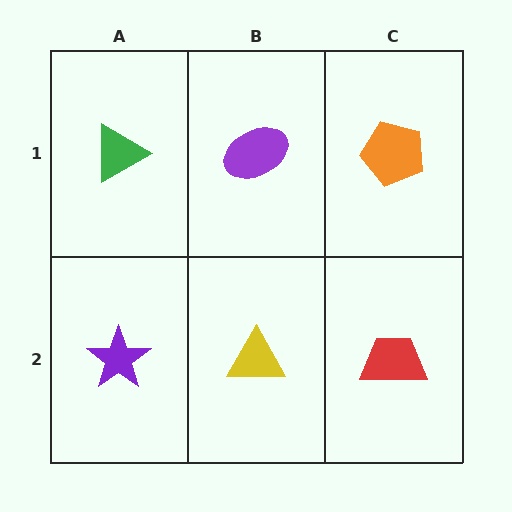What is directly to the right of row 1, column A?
A purple ellipse.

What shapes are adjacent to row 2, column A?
A green triangle (row 1, column A), a yellow triangle (row 2, column B).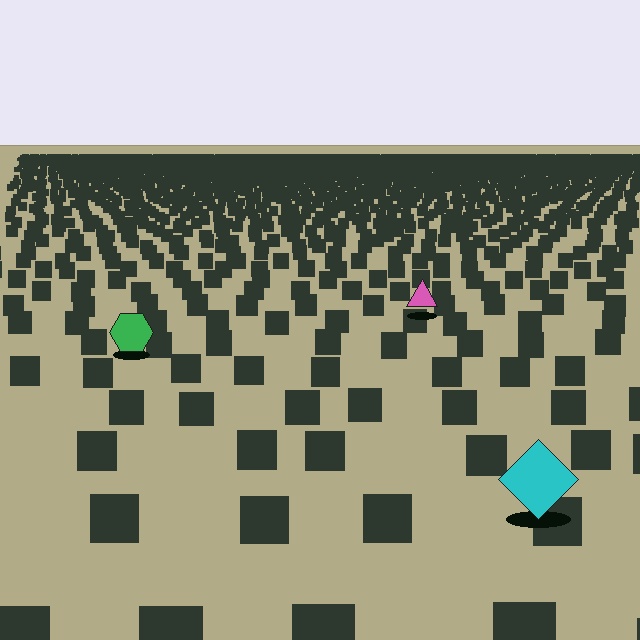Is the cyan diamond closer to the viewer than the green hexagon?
Yes. The cyan diamond is closer — you can tell from the texture gradient: the ground texture is coarser near it.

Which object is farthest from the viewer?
The pink triangle is farthest from the viewer. It appears smaller and the ground texture around it is denser.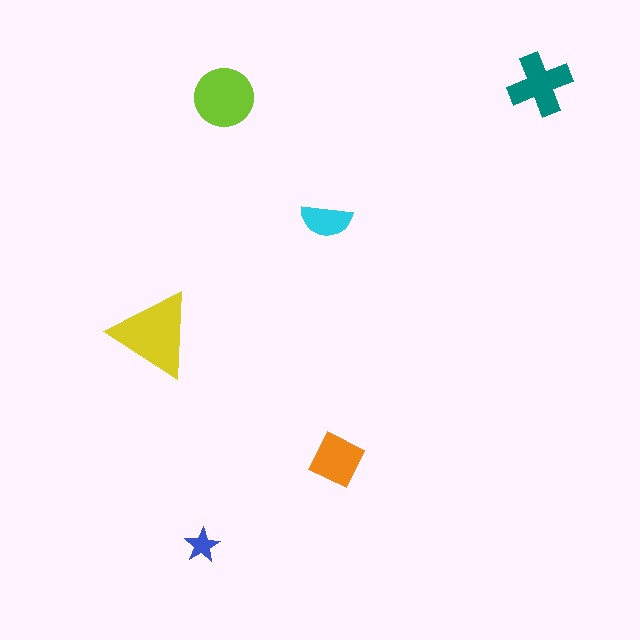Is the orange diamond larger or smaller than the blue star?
Larger.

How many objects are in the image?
There are 6 objects in the image.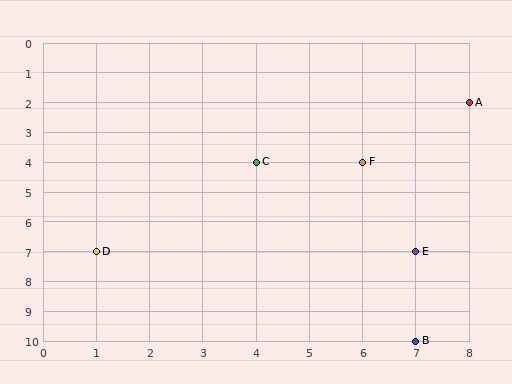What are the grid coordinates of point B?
Point B is at grid coordinates (7, 10).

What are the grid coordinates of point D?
Point D is at grid coordinates (1, 7).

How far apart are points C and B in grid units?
Points C and B are 3 columns and 6 rows apart (about 6.7 grid units diagonally).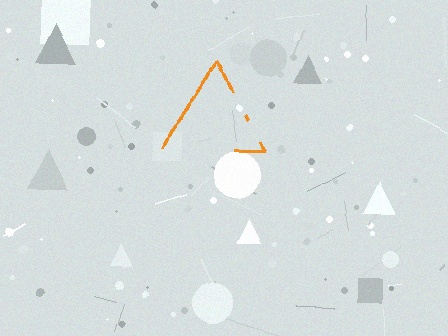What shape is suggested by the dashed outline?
The dashed outline suggests a triangle.